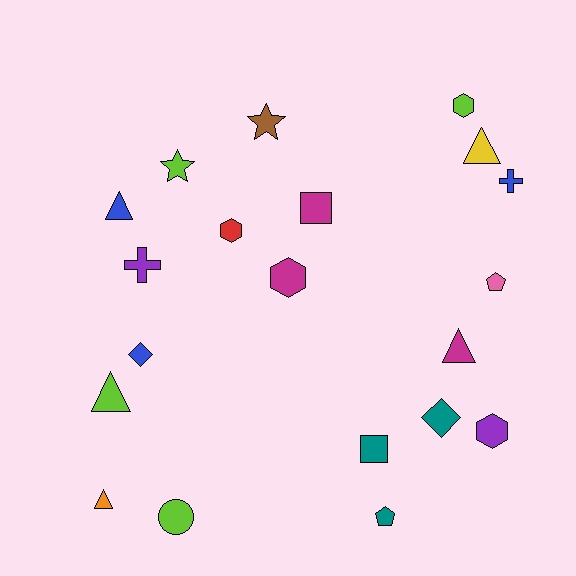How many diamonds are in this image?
There are 2 diamonds.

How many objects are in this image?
There are 20 objects.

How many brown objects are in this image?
There is 1 brown object.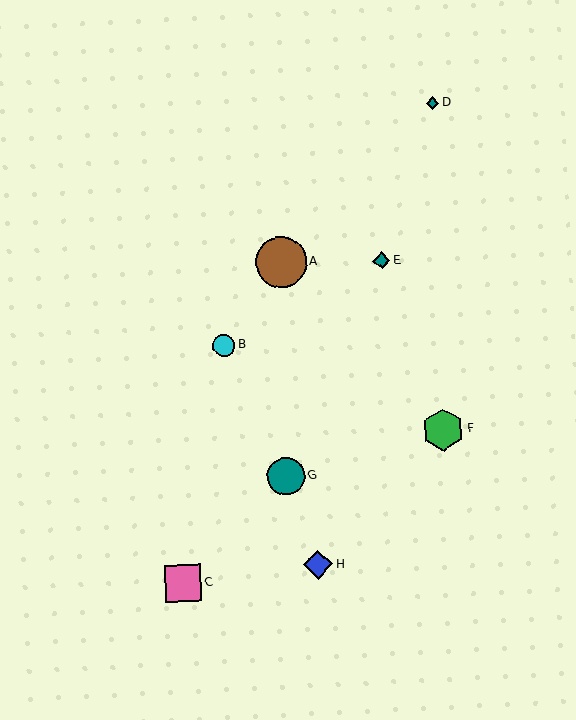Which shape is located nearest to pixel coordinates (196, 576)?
The pink square (labeled C) at (183, 583) is nearest to that location.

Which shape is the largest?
The brown circle (labeled A) is the largest.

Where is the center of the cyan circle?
The center of the cyan circle is at (224, 345).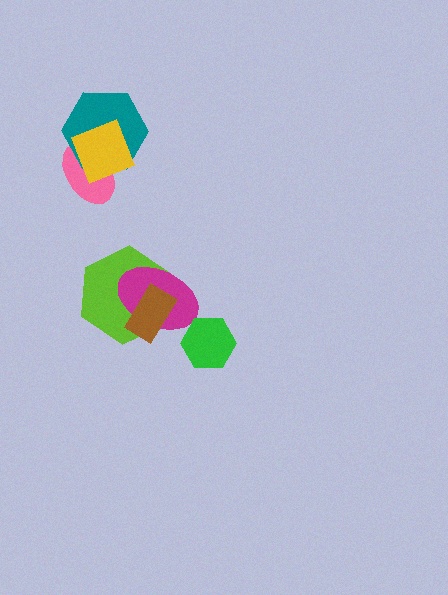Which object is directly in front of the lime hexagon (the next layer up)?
The magenta ellipse is directly in front of the lime hexagon.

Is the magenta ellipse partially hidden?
Yes, it is partially covered by another shape.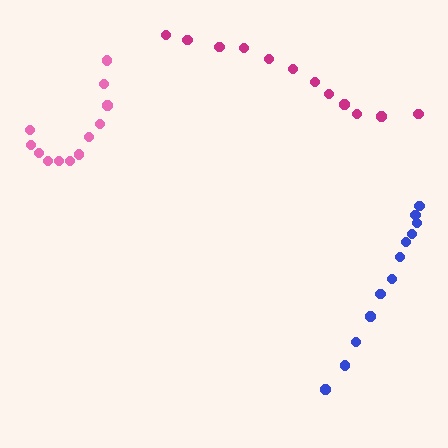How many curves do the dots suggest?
There are 3 distinct paths.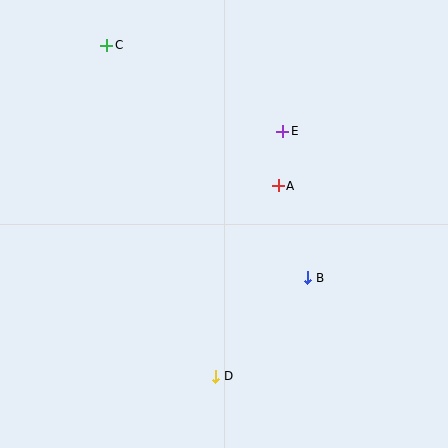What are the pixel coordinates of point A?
Point A is at (278, 186).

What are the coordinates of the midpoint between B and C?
The midpoint between B and C is at (207, 162).